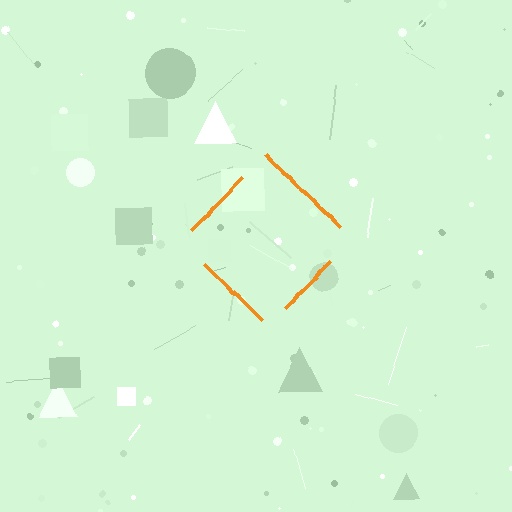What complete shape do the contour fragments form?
The contour fragments form a diamond.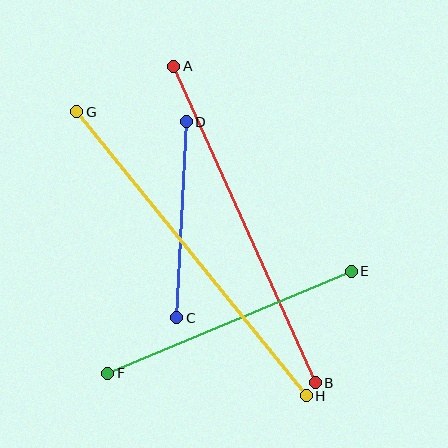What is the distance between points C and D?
The distance is approximately 196 pixels.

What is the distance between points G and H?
The distance is approximately 365 pixels.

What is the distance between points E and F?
The distance is approximately 264 pixels.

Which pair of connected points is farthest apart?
Points G and H are farthest apart.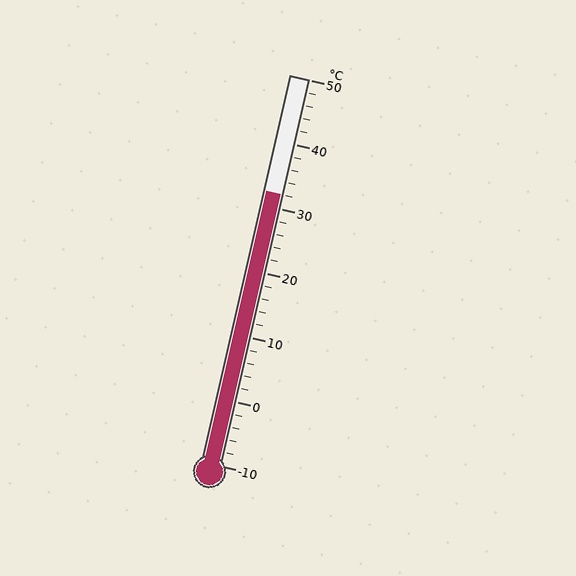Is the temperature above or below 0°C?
The temperature is above 0°C.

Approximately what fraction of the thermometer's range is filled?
The thermometer is filled to approximately 70% of its range.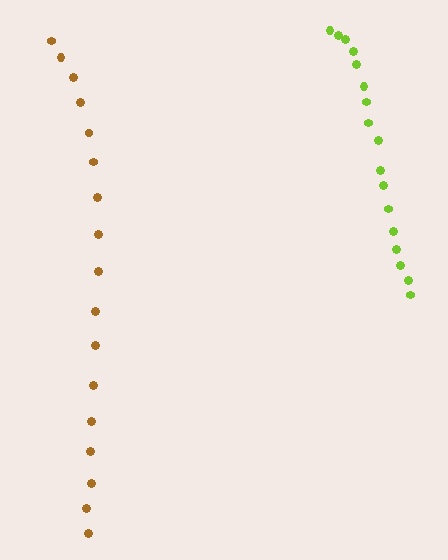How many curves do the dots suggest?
There are 2 distinct paths.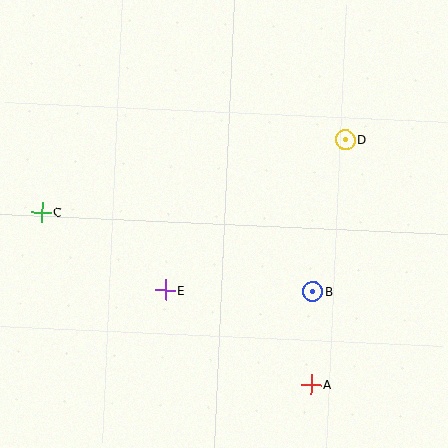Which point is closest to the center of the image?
Point E at (165, 290) is closest to the center.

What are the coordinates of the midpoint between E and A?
The midpoint between E and A is at (238, 337).